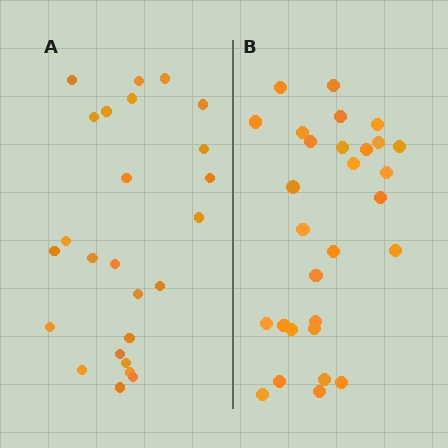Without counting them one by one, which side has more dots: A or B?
Region B (the right region) has more dots.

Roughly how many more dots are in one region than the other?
Region B has about 4 more dots than region A.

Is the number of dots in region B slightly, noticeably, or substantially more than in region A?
Region B has only slightly more — the two regions are fairly close. The ratio is roughly 1.2 to 1.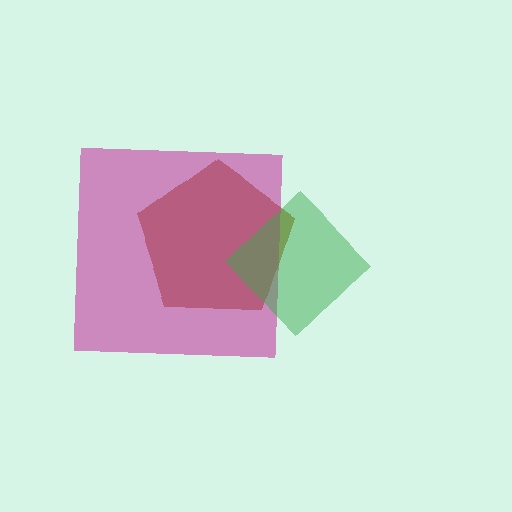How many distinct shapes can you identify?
There are 3 distinct shapes: a brown pentagon, a magenta square, a green diamond.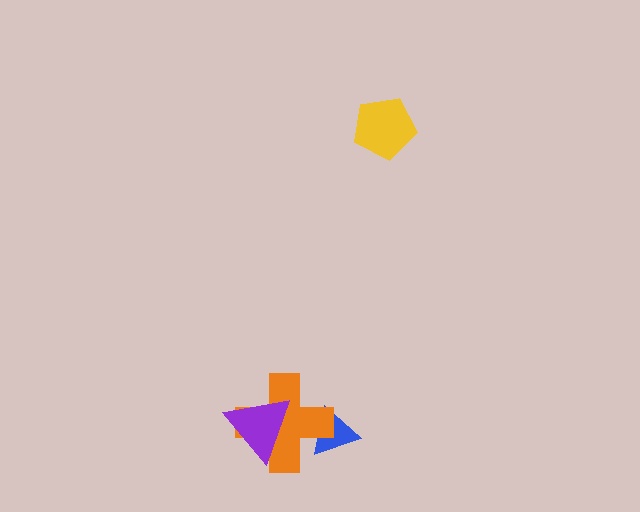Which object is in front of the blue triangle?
The orange cross is in front of the blue triangle.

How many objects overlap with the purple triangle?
1 object overlaps with the purple triangle.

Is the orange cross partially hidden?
Yes, it is partially covered by another shape.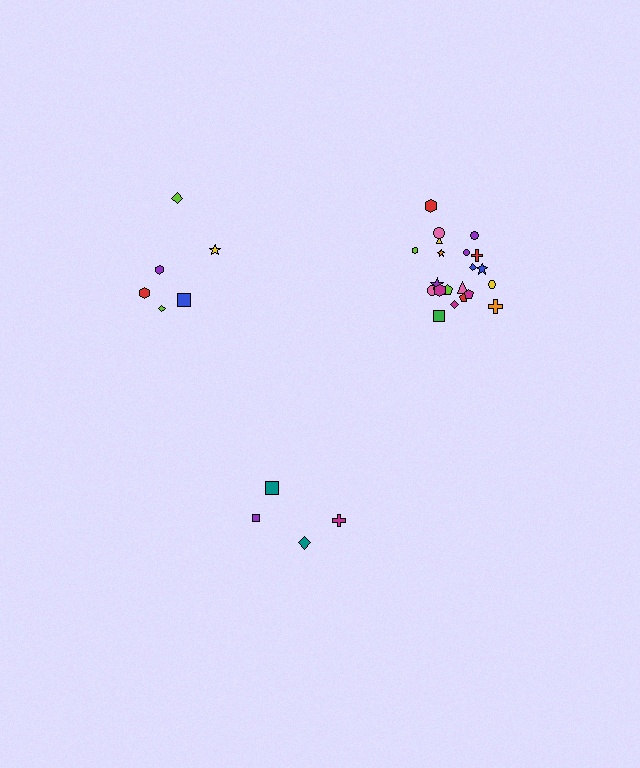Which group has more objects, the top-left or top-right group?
The top-right group.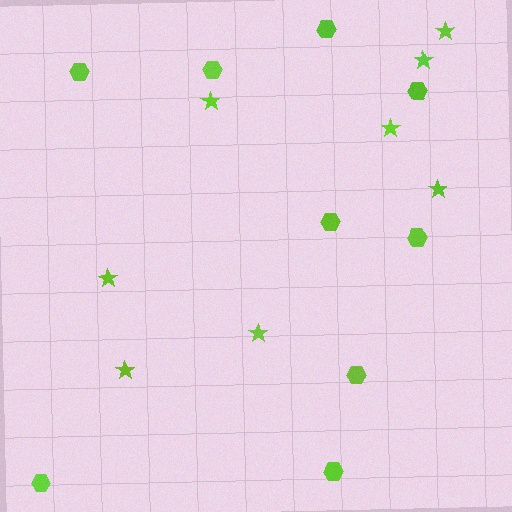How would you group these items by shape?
There are 2 groups: one group of hexagons (9) and one group of stars (8).